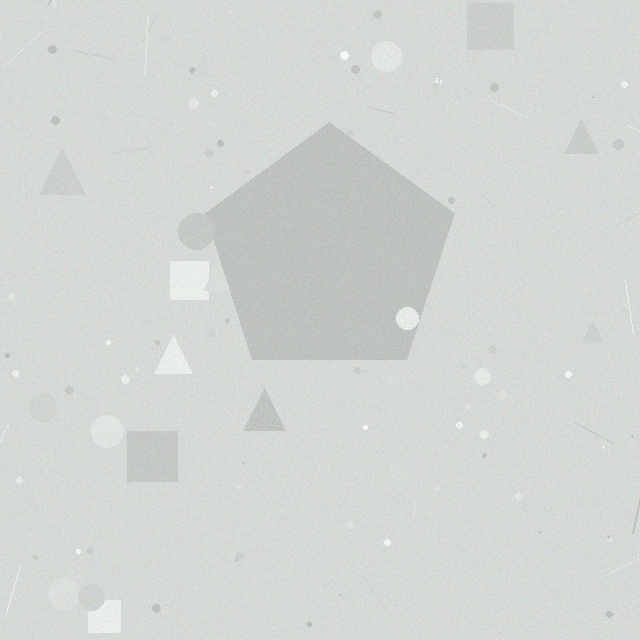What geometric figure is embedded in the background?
A pentagon is embedded in the background.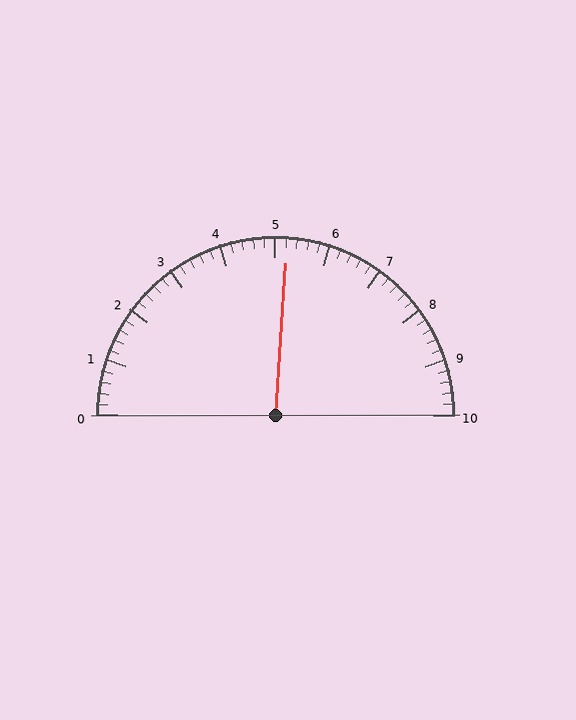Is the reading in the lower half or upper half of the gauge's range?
The reading is in the upper half of the range (0 to 10).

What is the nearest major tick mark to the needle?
The nearest major tick mark is 5.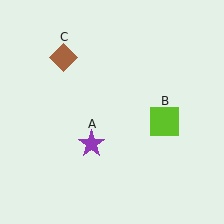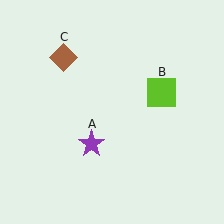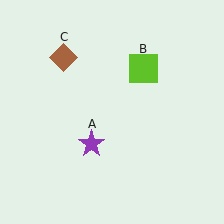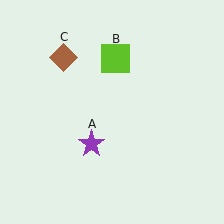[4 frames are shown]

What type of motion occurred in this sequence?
The lime square (object B) rotated counterclockwise around the center of the scene.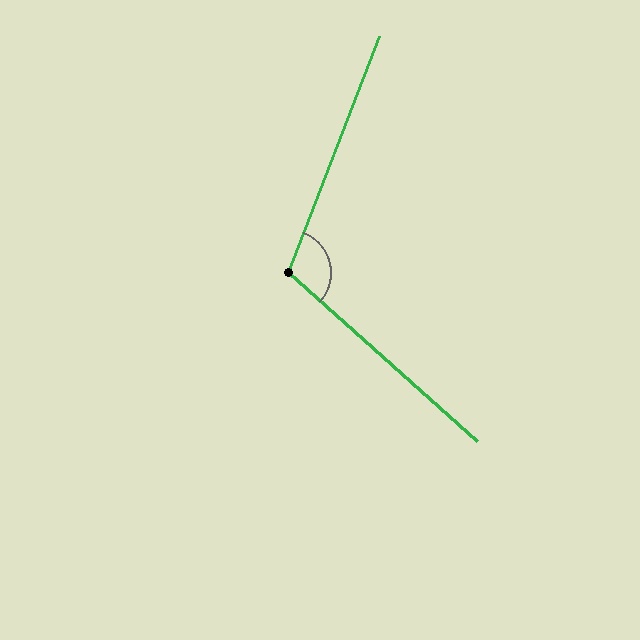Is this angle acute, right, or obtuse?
It is obtuse.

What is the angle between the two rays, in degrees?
Approximately 111 degrees.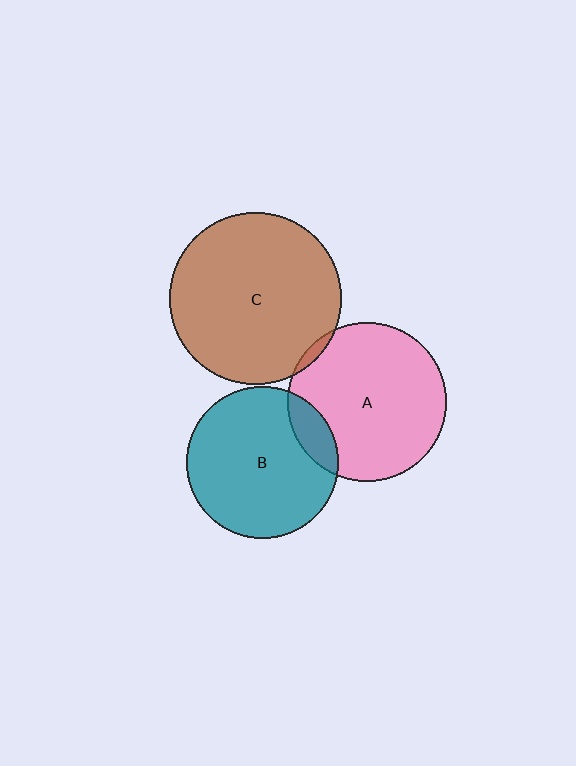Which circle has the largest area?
Circle C (brown).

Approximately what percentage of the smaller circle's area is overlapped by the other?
Approximately 5%.